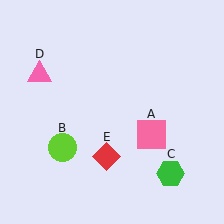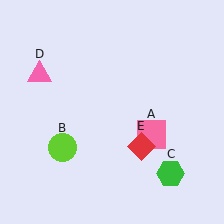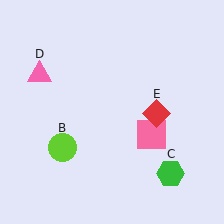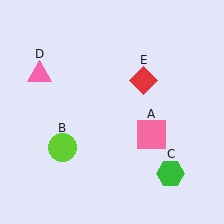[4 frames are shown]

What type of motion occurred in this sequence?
The red diamond (object E) rotated counterclockwise around the center of the scene.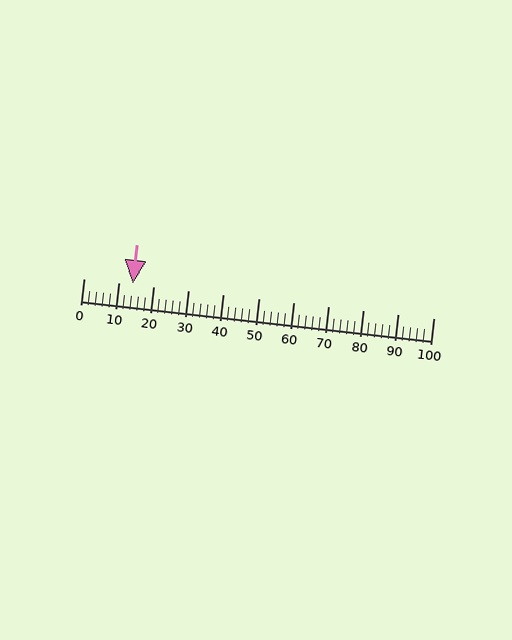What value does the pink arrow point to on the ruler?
The pink arrow points to approximately 14.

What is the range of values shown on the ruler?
The ruler shows values from 0 to 100.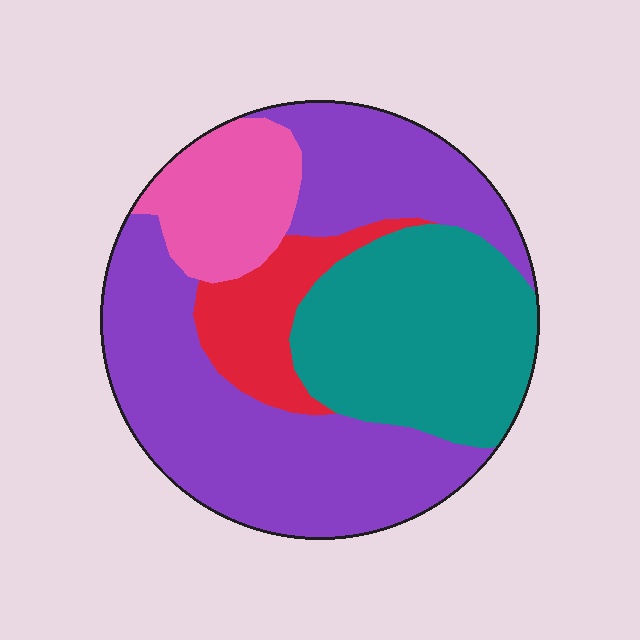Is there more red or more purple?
Purple.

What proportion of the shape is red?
Red takes up about one tenth (1/10) of the shape.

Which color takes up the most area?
Purple, at roughly 50%.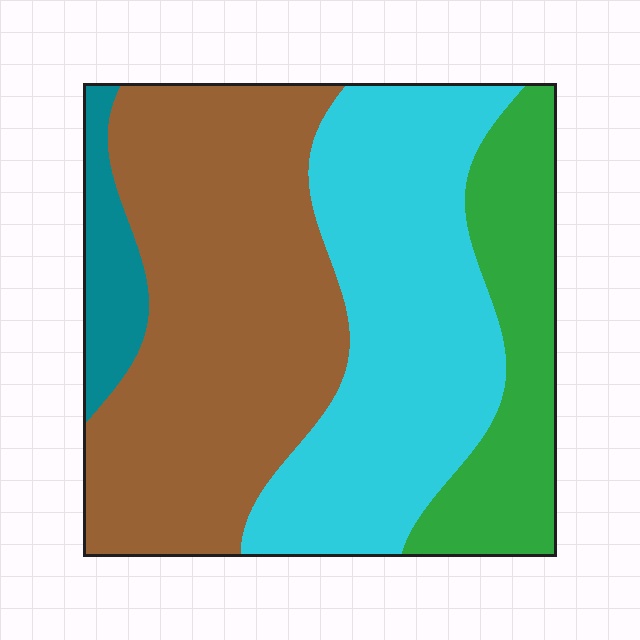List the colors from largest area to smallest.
From largest to smallest: brown, cyan, green, teal.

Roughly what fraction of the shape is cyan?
Cyan covers 34% of the shape.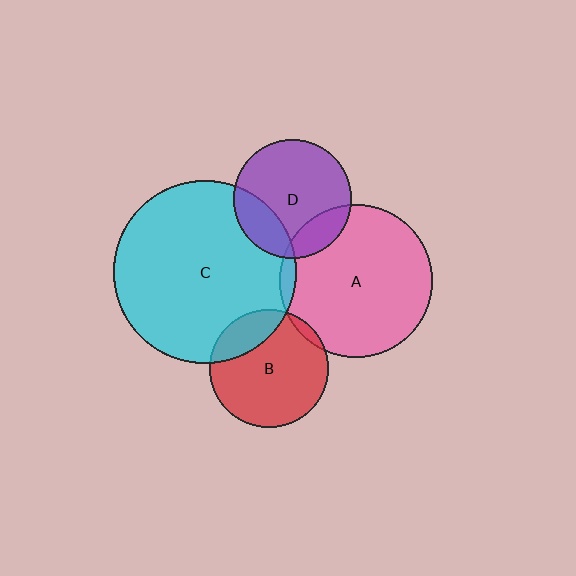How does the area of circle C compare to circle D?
Approximately 2.4 times.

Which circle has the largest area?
Circle C (cyan).